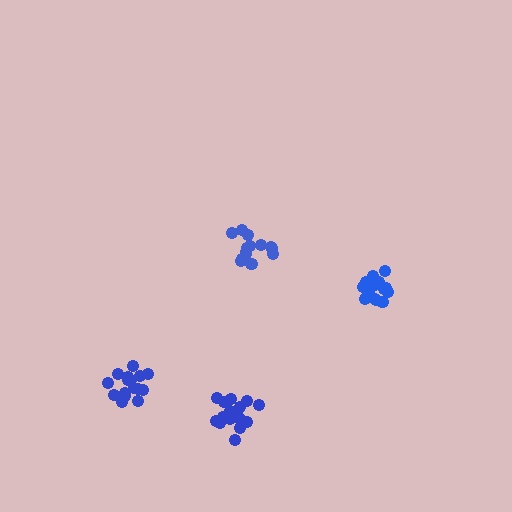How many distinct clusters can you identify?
There are 4 distinct clusters.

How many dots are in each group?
Group 1: 15 dots, Group 2: 16 dots, Group 3: 21 dots, Group 4: 16 dots (68 total).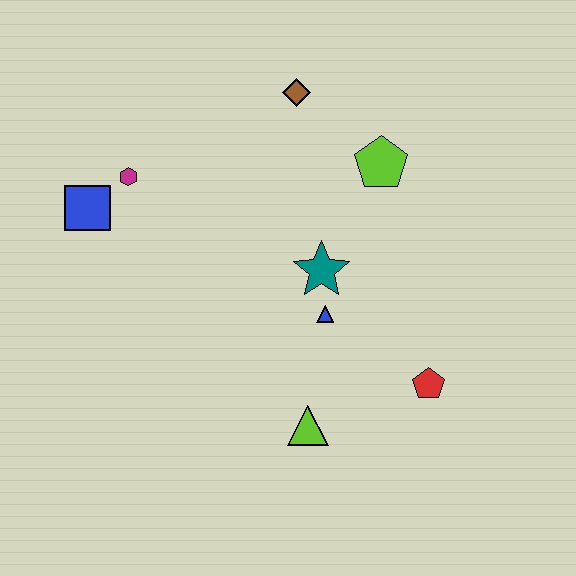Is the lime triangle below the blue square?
Yes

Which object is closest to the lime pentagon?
The brown diamond is closest to the lime pentagon.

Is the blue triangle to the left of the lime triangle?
No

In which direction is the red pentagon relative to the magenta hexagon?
The red pentagon is to the right of the magenta hexagon.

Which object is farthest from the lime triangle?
The brown diamond is farthest from the lime triangle.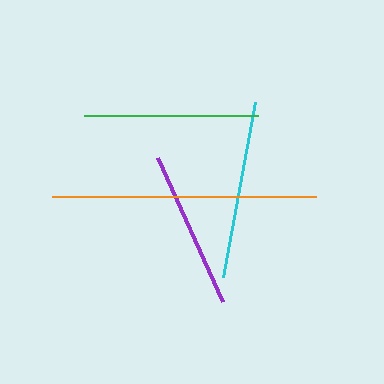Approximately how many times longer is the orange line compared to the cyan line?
The orange line is approximately 1.5 times the length of the cyan line.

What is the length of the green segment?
The green segment is approximately 174 pixels long.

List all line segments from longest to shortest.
From longest to shortest: orange, cyan, green, purple.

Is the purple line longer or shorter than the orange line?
The orange line is longer than the purple line.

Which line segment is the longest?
The orange line is the longest at approximately 264 pixels.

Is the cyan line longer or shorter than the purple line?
The cyan line is longer than the purple line.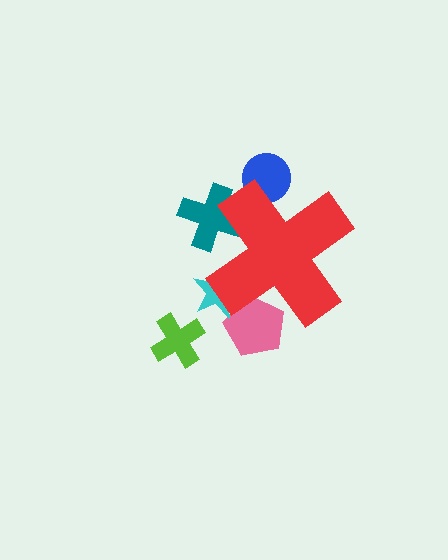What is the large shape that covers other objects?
A red cross.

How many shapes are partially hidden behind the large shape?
4 shapes are partially hidden.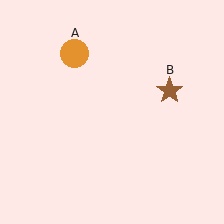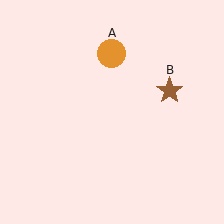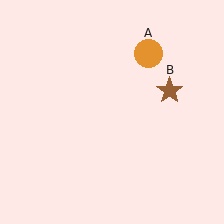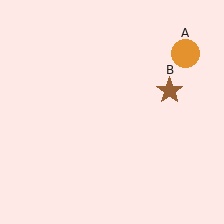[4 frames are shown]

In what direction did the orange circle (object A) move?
The orange circle (object A) moved right.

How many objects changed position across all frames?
1 object changed position: orange circle (object A).